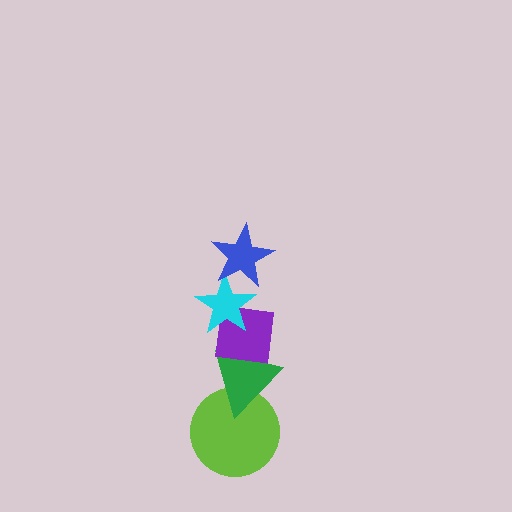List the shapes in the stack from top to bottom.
From top to bottom: the blue star, the cyan star, the purple square, the green triangle, the lime circle.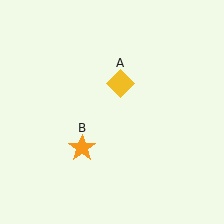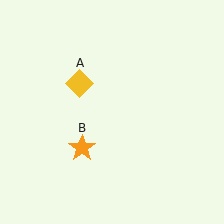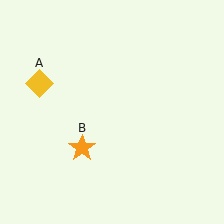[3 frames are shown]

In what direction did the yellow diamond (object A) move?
The yellow diamond (object A) moved left.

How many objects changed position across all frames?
1 object changed position: yellow diamond (object A).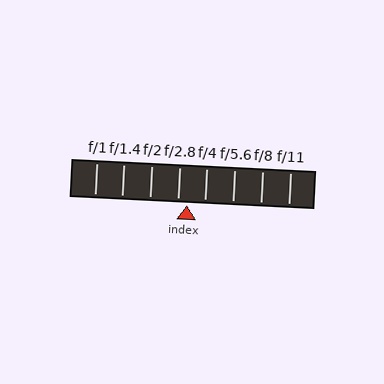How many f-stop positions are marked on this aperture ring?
There are 8 f-stop positions marked.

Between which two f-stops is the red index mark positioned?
The index mark is between f/2.8 and f/4.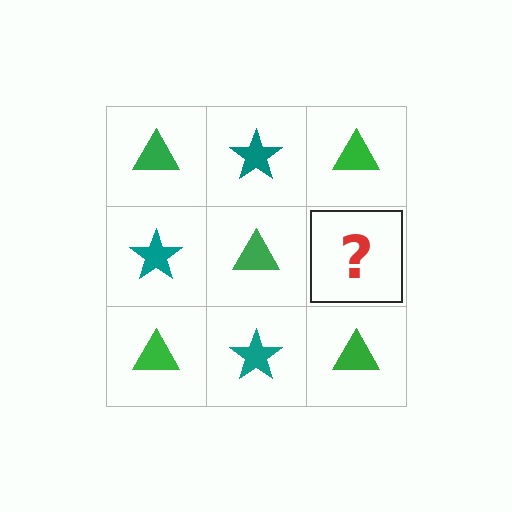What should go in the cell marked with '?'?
The missing cell should contain a teal star.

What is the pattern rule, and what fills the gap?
The rule is that it alternates green triangle and teal star in a checkerboard pattern. The gap should be filled with a teal star.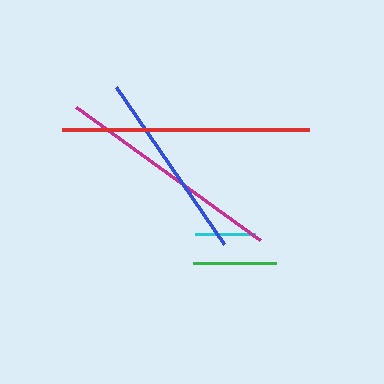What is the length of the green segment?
The green segment is approximately 83 pixels long.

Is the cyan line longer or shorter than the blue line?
The blue line is longer than the cyan line.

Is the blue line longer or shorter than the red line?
The red line is longer than the blue line.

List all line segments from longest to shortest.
From longest to shortest: red, magenta, blue, green, cyan.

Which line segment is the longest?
The red line is the longest at approximately 246 pixels.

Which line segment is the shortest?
The cyan line is the shortest at approximately 60 pixels.